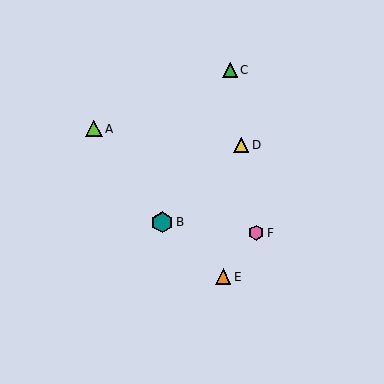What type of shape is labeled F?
Shape F is a pink hexagon.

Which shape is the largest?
The teal hexagon (labeled B) is the largest.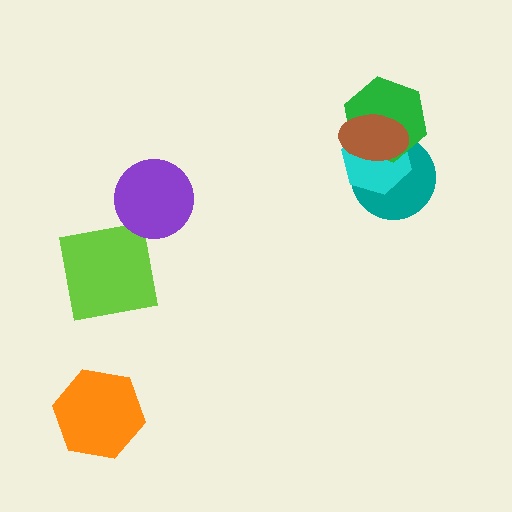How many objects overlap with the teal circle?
3 objects overlap with the teal circle.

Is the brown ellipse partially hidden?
No, no other shape covers it.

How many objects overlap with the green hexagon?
3 objects overlap with the green hexagon.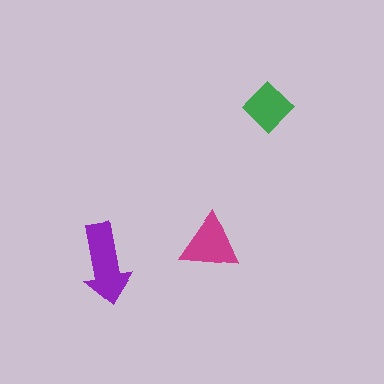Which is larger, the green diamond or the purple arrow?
The purple arrow.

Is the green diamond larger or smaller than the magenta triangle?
Smaller.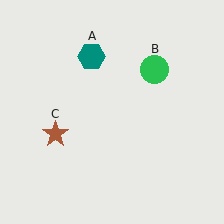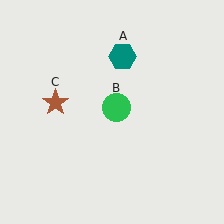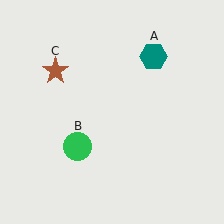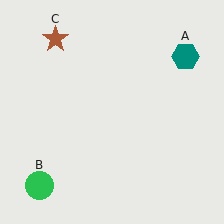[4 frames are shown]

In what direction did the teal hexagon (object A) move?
The teal hexagon (object A) moved right.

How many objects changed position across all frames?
3 objects changed position: teal hexagon (object A), green circle (object B), brown star (object C).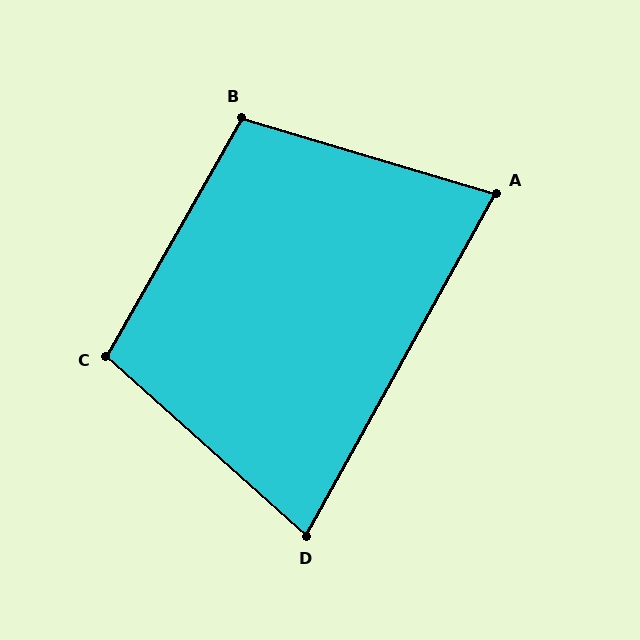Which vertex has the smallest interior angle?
D, at approximately 77 degrees.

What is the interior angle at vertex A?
Approximately 78 degrees (acute).